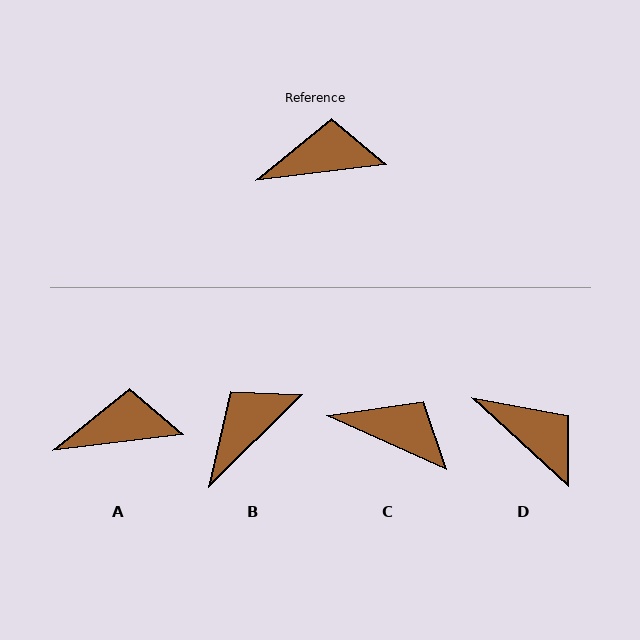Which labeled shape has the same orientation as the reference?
A.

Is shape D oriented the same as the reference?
No, it is off by about 50 degrees.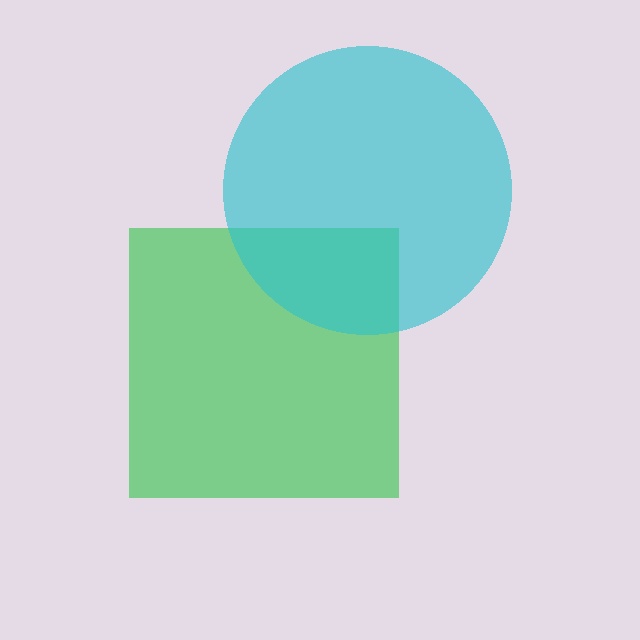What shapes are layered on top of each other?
The layered shapes are: a green square, a cyan circle.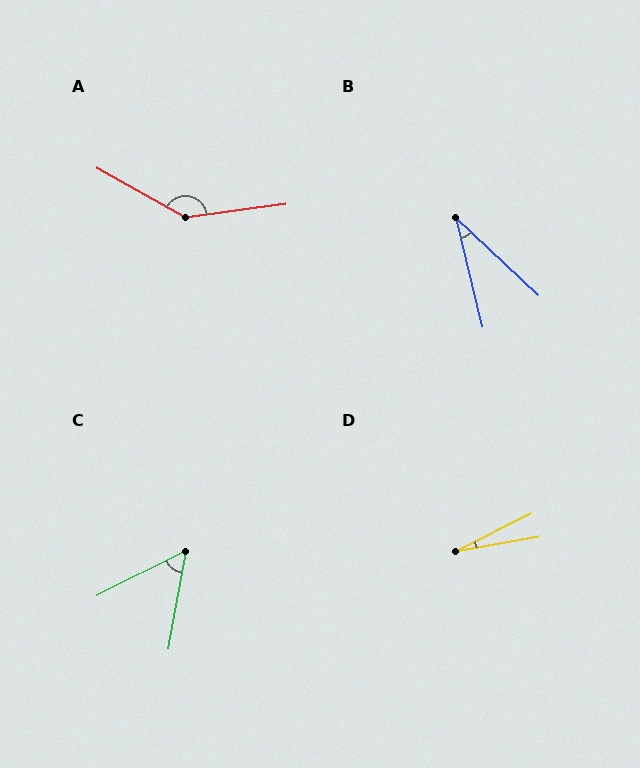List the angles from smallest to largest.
D (17°), B (33°), C (53°), A (143°).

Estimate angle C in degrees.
Approximately 53 degrees.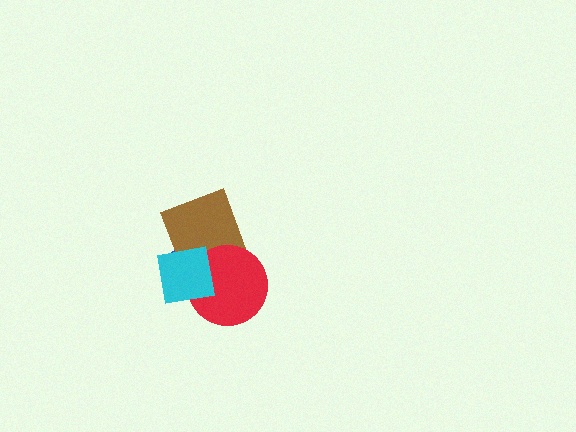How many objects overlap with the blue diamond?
3 objects overlap with the blue diamond.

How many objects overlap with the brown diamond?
3 objects overlap with the brown diamond.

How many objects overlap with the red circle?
3 objects overlap with the red circle.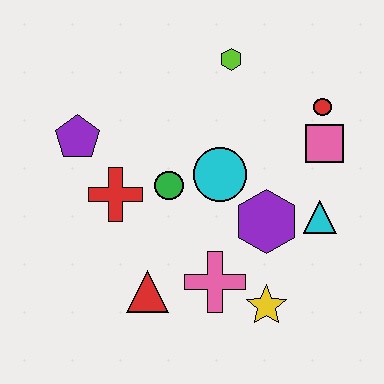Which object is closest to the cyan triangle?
The purple hexagon is closest to the cyan triangle.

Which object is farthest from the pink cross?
The lime hexagon is farthest from the pink cross.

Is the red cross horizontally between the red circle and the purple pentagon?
Yes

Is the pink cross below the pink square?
Yes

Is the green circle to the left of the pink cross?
Yes